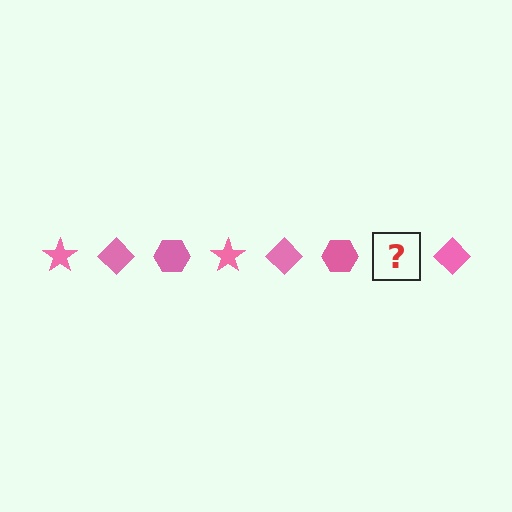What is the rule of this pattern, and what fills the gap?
The rule is that the pattern cycles through star, diamond, hexagon shapes in pink. The gap should be filled with a pink star.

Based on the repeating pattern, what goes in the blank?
The blank should be a pink star.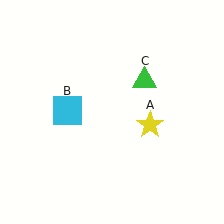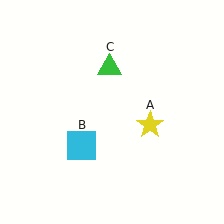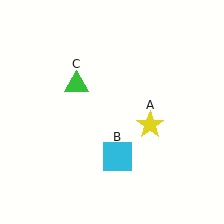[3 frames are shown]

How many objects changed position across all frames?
2 objects changed position: cyan square (object B), green triangle (object C).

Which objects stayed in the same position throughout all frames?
Yellow star (object A) remained stationary.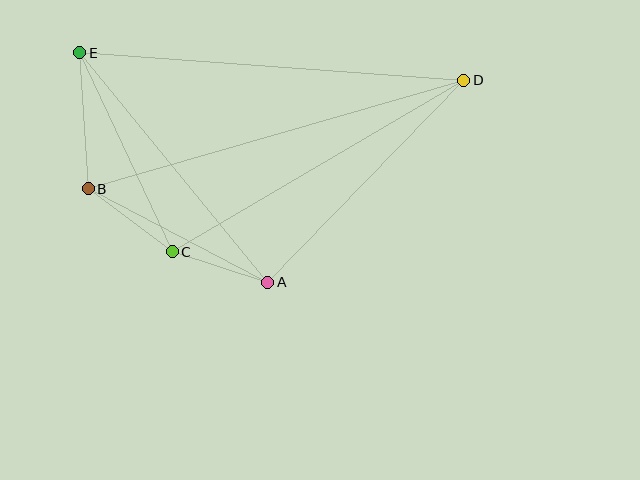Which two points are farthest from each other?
Points B and D are farthest from each other.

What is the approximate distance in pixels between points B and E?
The distance between B and E is approximately 136 pixels.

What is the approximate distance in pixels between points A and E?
The distance between A and E is approximately 297 pixels.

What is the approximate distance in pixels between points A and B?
The distance between A and B is approximately 203 pixels.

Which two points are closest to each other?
Points A and C are closest to each other.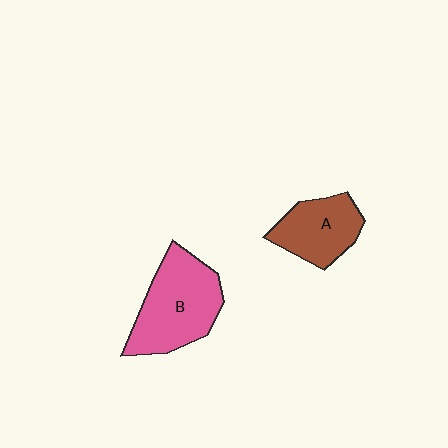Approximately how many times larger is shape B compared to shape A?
Approximately 1.5 times.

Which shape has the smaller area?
Shape A (brown).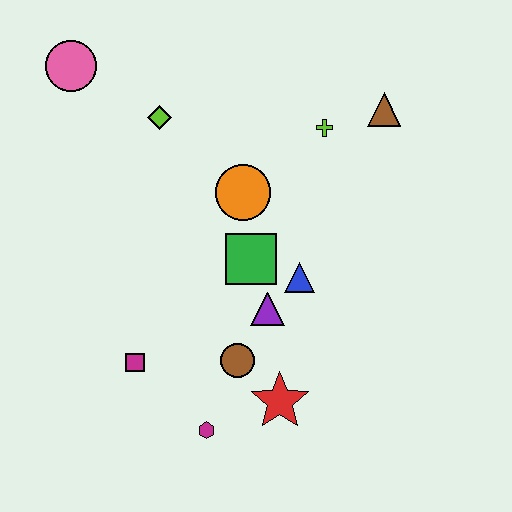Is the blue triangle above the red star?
Yes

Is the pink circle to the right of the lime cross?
No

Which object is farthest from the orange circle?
The magenta hexagon is farthest from the orange circle.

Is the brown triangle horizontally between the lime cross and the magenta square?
No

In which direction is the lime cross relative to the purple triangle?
The lime cross is above the purple triangle.